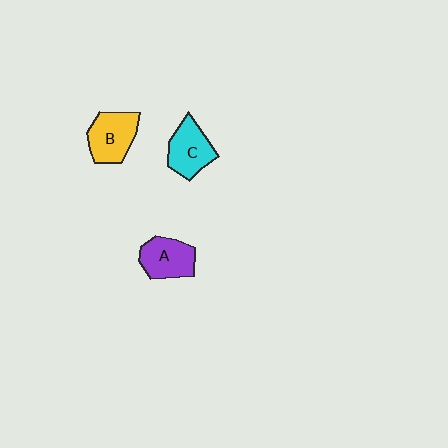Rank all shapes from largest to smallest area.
From largest to smallest: B (yellow), C (cyan), A (purple).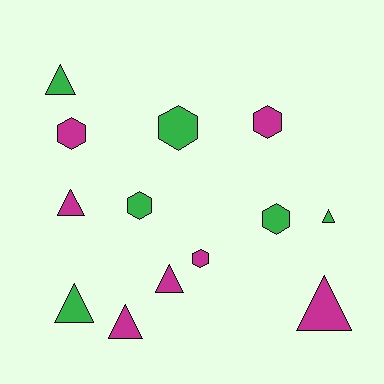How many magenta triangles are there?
There are 4 magenta triangles.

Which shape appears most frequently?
Triangle, with 7 objects.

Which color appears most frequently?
Magenta, with 7 objects.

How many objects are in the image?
There are 13 objects.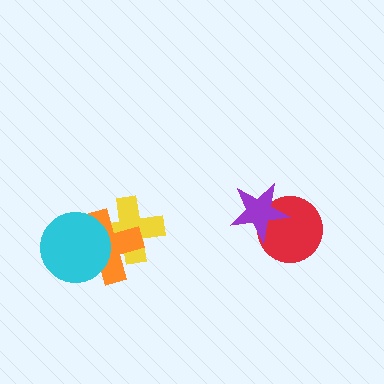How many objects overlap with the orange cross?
2 objects overlap with the orange cross.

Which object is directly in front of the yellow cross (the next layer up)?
The orange cross is directly in front of the yellow cross.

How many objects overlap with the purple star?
1 object overlaps with the purple star.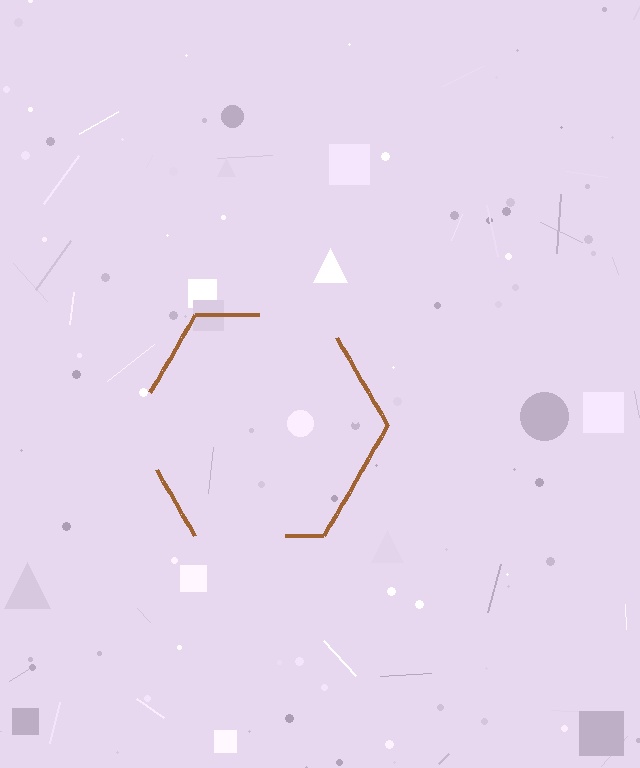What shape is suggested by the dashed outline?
The dashed outline suggests a hexagon.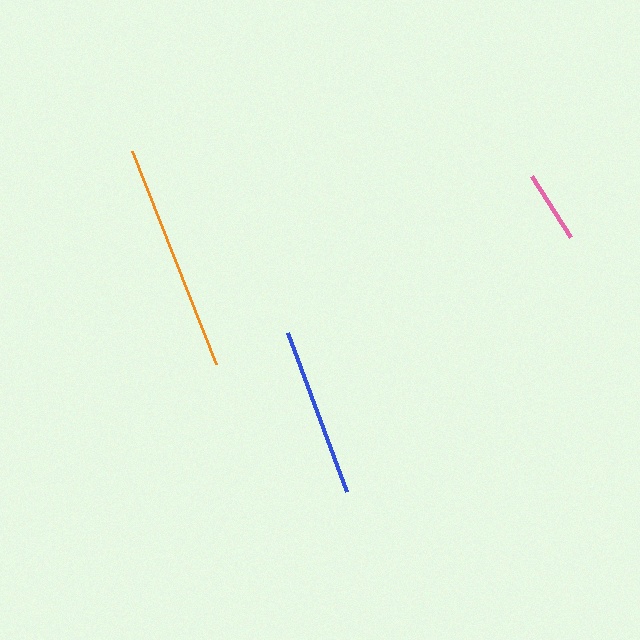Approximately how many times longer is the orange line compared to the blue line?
The orange line is approximately 1.3 times the length of the blue line.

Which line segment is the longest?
The orange line is the longest at approximately 229 pixels.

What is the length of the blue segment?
The blue segment is approximately 169 pixels long.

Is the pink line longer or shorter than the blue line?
The blue line is longer than the pink line.